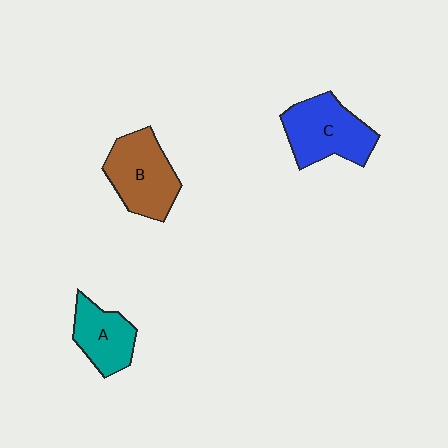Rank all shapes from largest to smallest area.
From largest to smallest: C (blue), B (brown), A (teal).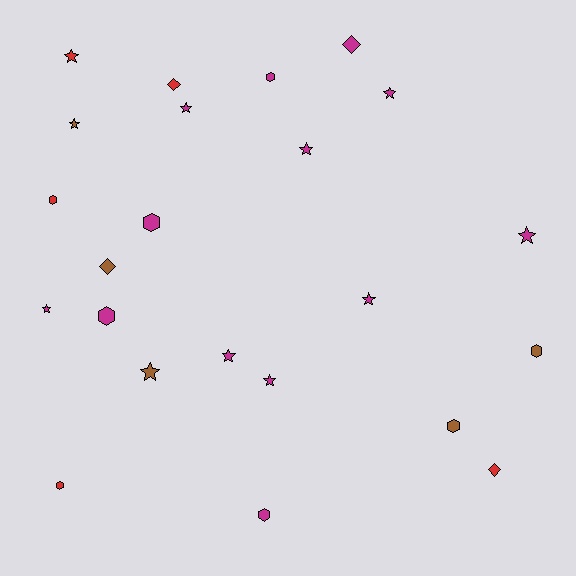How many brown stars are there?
There are 2 brown stars.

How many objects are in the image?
There are 23 objects.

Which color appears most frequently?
Magenta, with 13 objects.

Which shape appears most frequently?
Star, with 11 objects.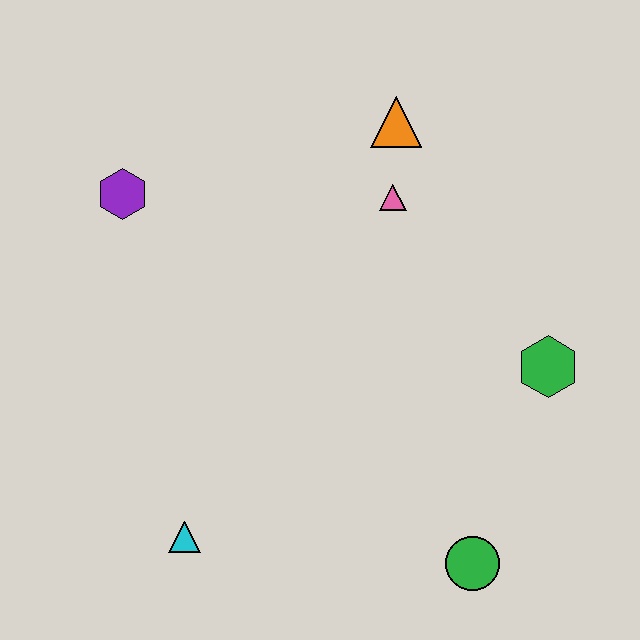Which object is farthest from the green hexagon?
The purple hexagon is farthest from the green hexagon.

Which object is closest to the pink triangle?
The orange triangle is closest to the pink triangle.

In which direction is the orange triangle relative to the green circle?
The orange triangle is above the green circle.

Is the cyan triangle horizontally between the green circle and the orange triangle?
No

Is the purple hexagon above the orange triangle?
No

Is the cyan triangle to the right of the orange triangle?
No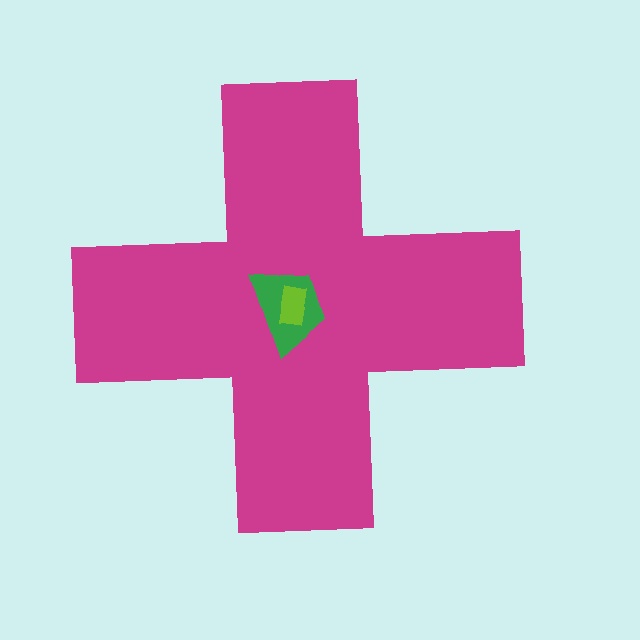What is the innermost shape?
The lime rectangle.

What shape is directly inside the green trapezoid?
The lime rectangle.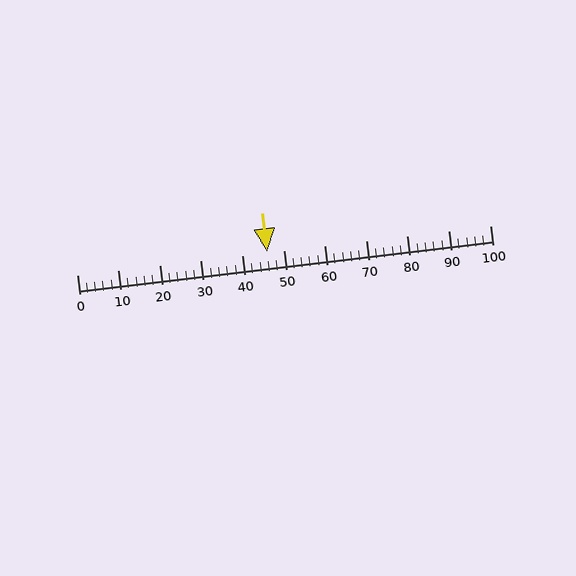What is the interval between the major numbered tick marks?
The major tick marks are spaced 10 units apart.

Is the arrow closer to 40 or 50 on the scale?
The arrow is closer to 50.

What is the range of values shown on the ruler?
The ruler shows values from 0 to 100.